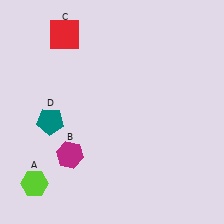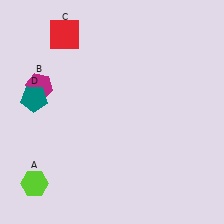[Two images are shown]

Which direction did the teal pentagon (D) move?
The teal pentagon (D) moved up.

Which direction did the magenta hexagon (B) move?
The magenta hexagon (B) moved up.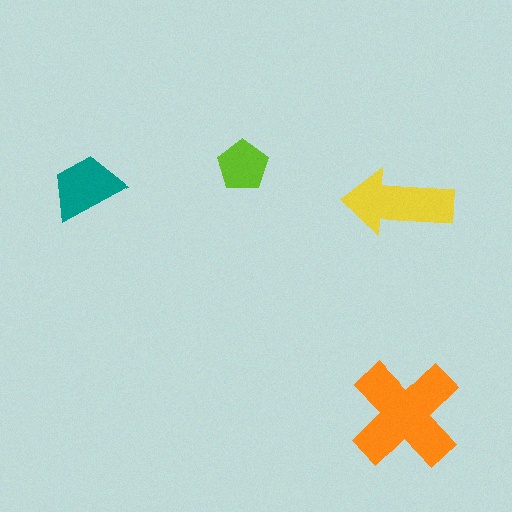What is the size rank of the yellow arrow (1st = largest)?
2nd.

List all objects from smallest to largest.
The lime pentagon, the teal trapezoid, the yellow arrow, the orange cross.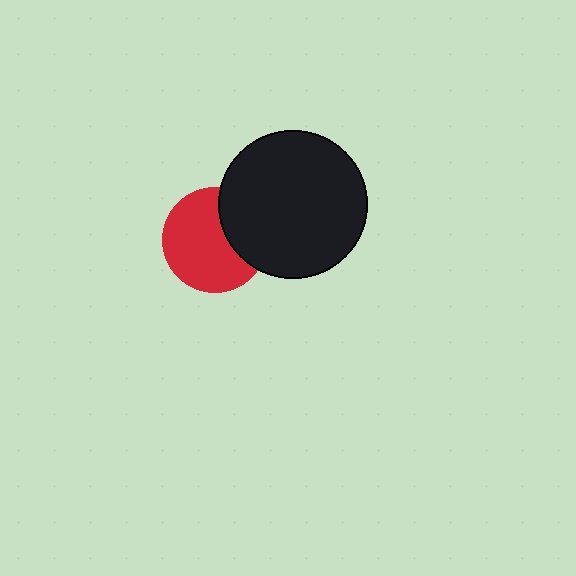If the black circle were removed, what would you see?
You would see the complete red circle.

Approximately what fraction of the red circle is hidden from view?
Roughly 31% of the red circle is hidden behind the black circle.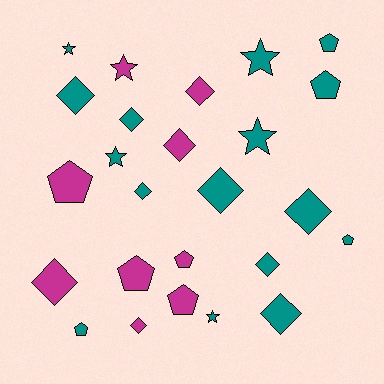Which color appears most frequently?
Teal, with 16 objects.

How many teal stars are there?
There are 5 teal stars.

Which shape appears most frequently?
Diamond, with 11 objects.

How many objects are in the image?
There are 25 objects.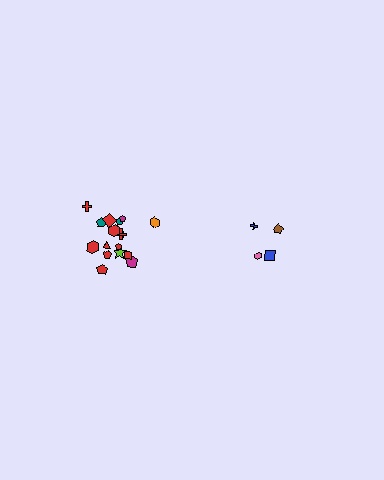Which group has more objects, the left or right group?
The left group.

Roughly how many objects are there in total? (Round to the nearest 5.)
Roughly 20 objects in total.